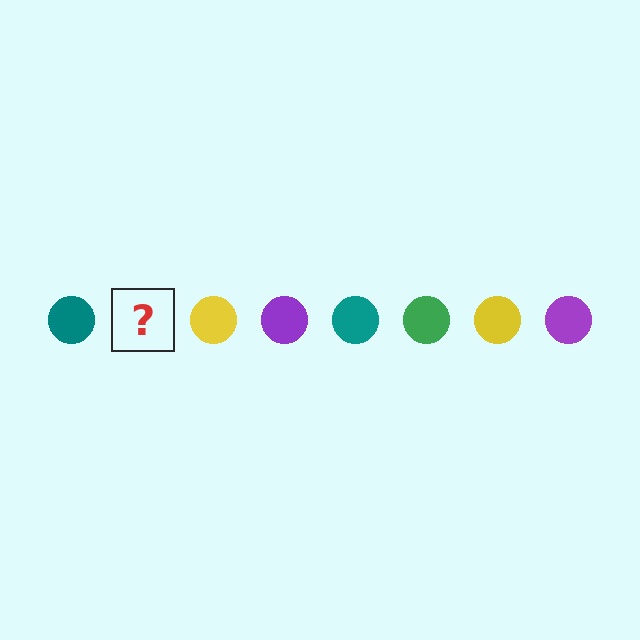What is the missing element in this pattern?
The missing element is a green circle.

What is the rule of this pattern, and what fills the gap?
The rule is that the pattern cycles through teal, green, yellow, purple circles. The gap should be filled with a green circle.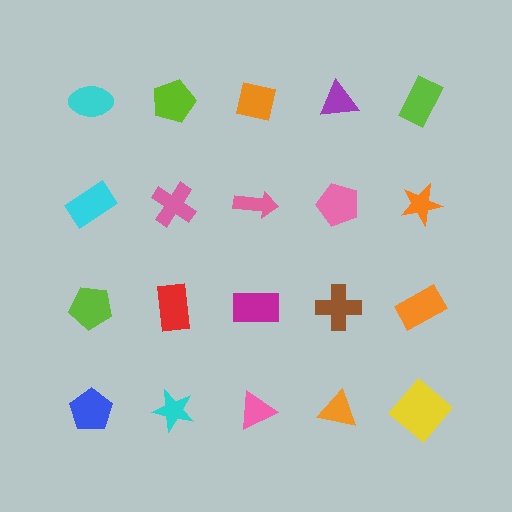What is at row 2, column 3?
A pink arrow.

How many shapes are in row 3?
5 shapes.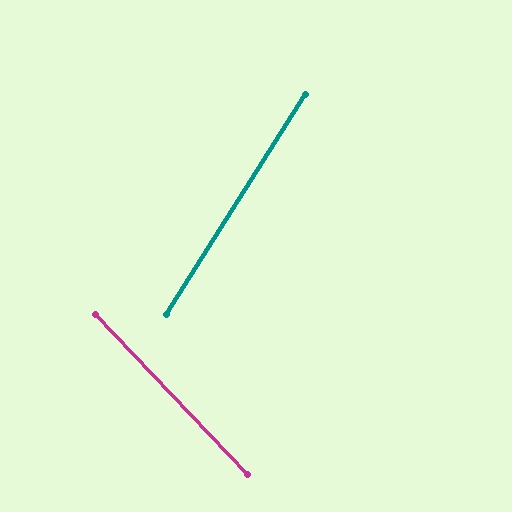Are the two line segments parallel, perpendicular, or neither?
Neither parallel nor perpendicular — they differ by about 76°.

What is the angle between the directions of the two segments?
Approximately 76 degrees.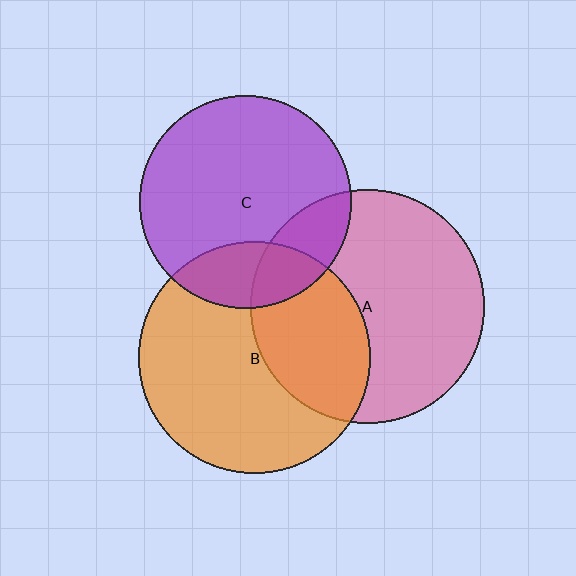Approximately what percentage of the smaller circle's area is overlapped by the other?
Approximately 20%.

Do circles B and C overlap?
Yes.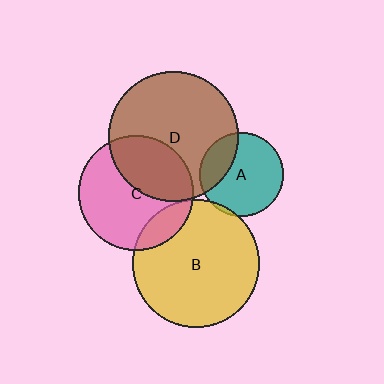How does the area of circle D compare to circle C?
Approximately 1.3 times.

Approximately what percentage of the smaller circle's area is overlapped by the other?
Approximately 25%.